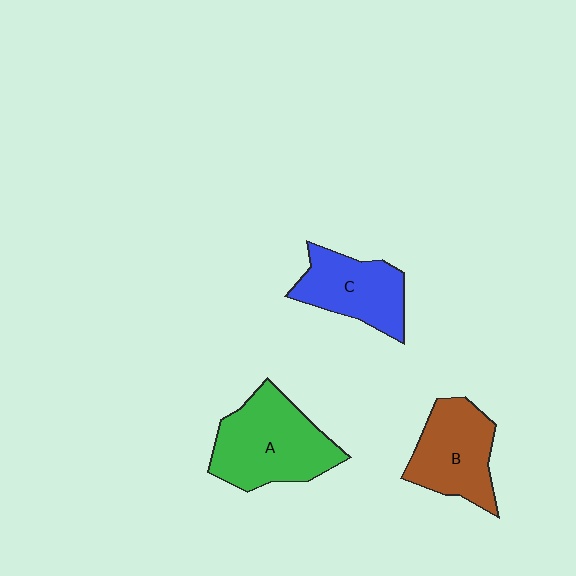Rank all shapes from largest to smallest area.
From largest to smallest: A (green), B (brown), C (blue).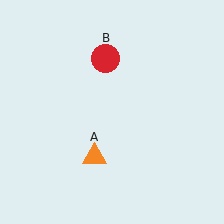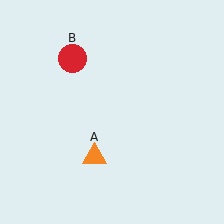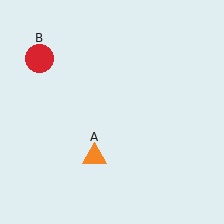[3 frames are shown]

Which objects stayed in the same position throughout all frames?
Orange triangle (object A) remained stationary.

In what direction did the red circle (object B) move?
The red circle (object B) moved left.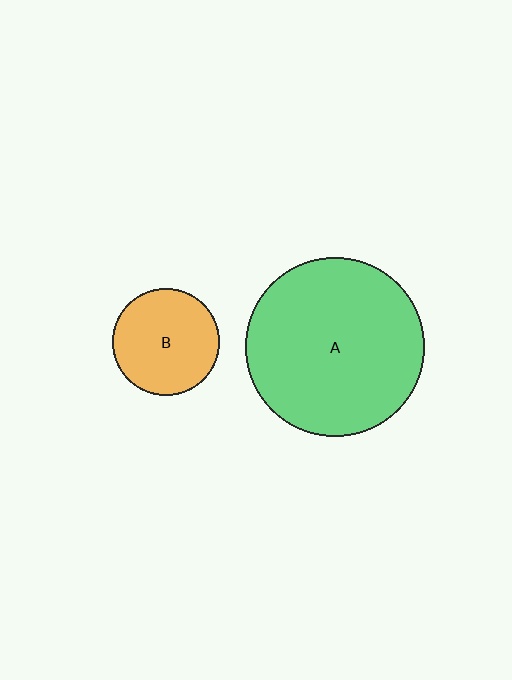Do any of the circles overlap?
No, none of the circles overlap.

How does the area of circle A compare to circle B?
Approximately 2.8 times.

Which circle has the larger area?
Circle A (green).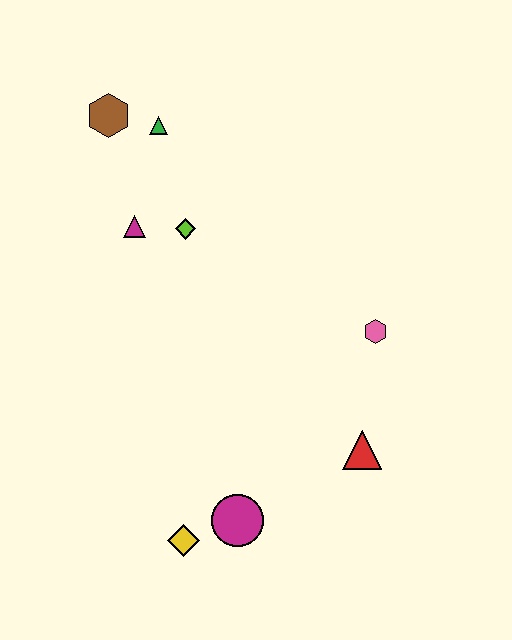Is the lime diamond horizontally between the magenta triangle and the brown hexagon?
No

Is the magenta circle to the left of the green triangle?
No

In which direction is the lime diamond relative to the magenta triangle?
The lime diamond is to the right of the magenta triangle.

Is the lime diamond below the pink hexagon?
No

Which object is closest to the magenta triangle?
The lime diamond is closest to the magenta triangle.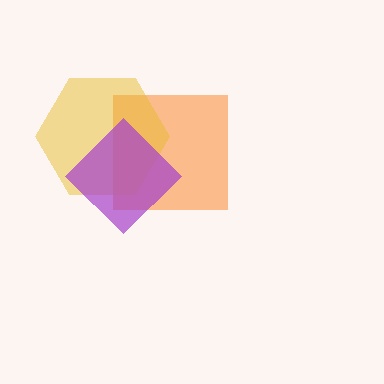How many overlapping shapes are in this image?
There are 3 overlapping shapes in the image.